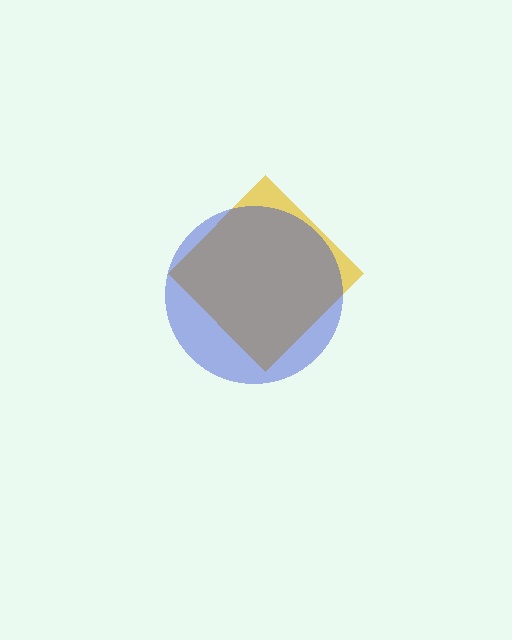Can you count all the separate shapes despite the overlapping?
Yes, there are 2 separate shapes.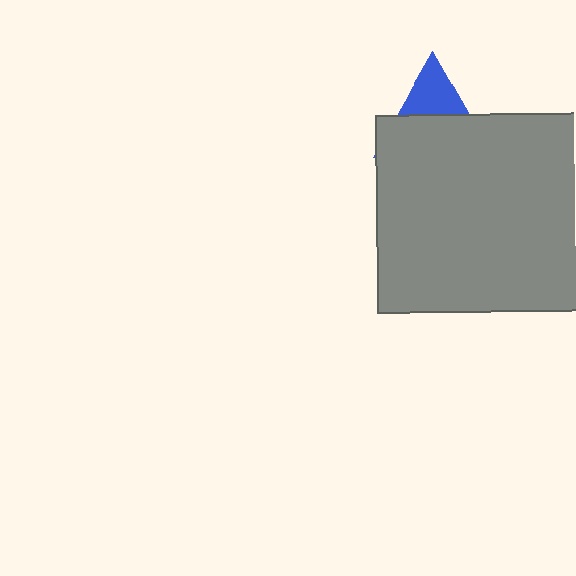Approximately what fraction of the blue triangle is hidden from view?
Roughly 65% of the blue triangle is hidden behind the gray rectangle.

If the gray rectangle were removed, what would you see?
You would see the complete blue triangle.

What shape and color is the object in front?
The object in front is a gray rectangle.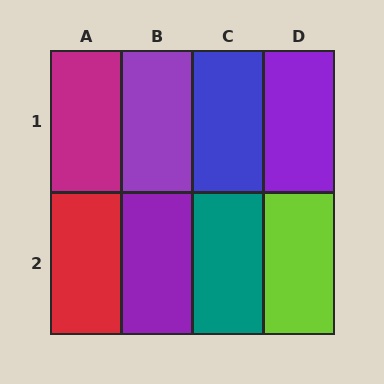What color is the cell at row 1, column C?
Blue.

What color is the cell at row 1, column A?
Magenta.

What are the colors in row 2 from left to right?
Red, purple, teal, lime.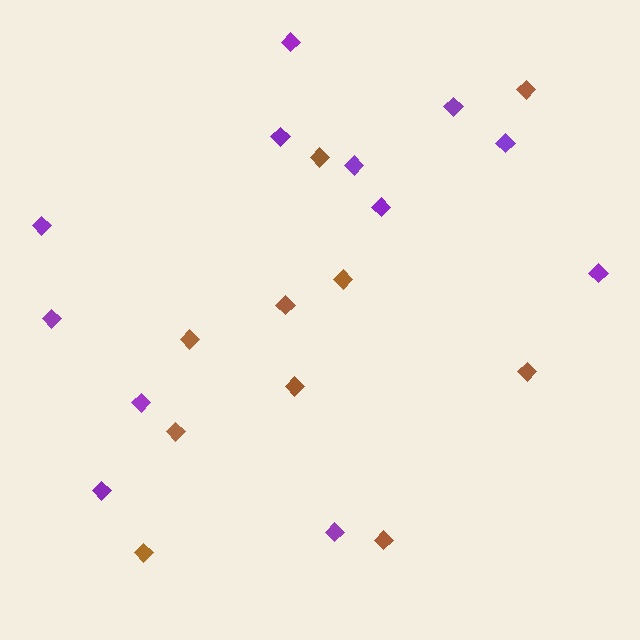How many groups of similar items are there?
There are 2 groups: one group of purple diamonds (12) and one group of brown diamonds (10).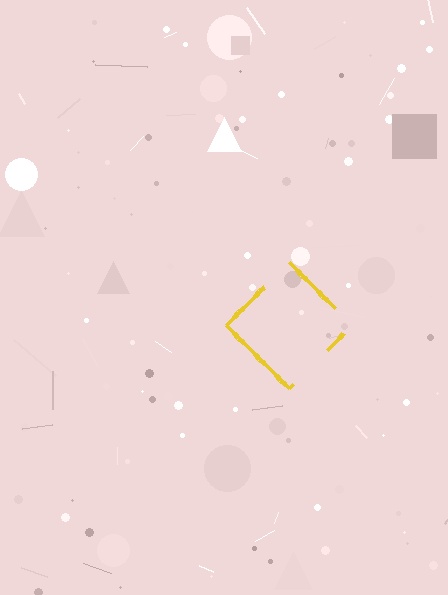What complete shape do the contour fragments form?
The contour fragments form a diamond.